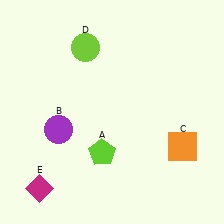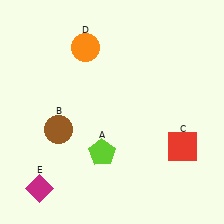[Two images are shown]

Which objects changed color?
B changed from purple to brown. C changed from orange to red. D changed from lime to orange.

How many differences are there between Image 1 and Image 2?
There are 3 differences between the two images.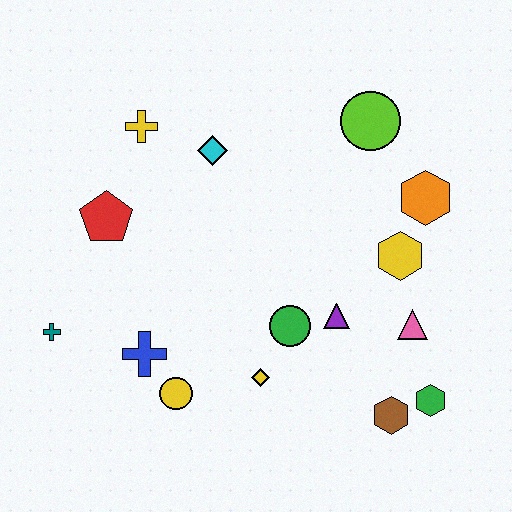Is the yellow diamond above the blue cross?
No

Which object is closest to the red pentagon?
The yellow cross is closest to the red pentagon.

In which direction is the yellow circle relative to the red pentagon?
The yellow circle is below the red pentagon.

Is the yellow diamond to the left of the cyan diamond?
No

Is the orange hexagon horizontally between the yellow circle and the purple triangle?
No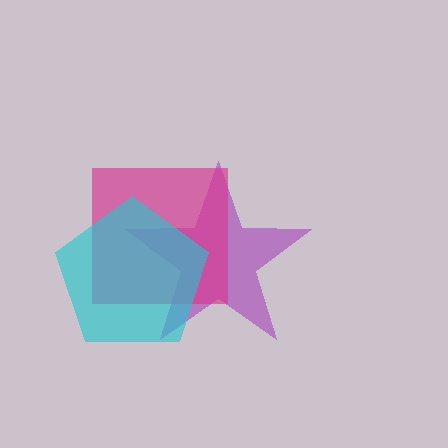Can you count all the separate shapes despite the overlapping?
Yes, there are 3 separate shapes.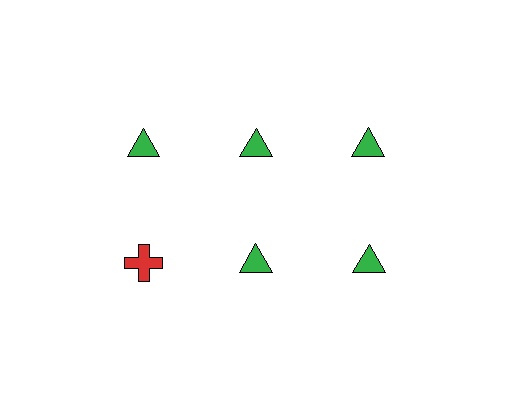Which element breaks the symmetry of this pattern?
The red cross in the second row, leftmost column breaks the symmetry. All other shapes are green triangles.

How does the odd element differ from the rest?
It differs in both color (red instead of green) and shape (cross instead of triangle).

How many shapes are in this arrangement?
There are 6 shapes arranged in a grid pattern.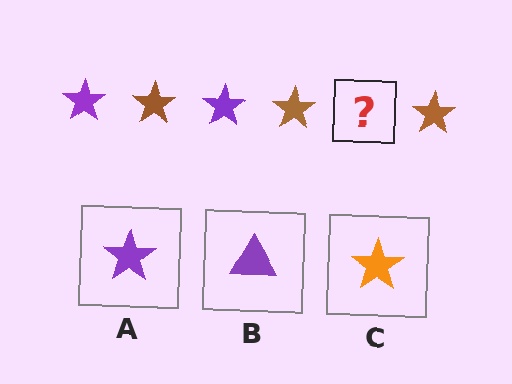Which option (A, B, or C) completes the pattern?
A.